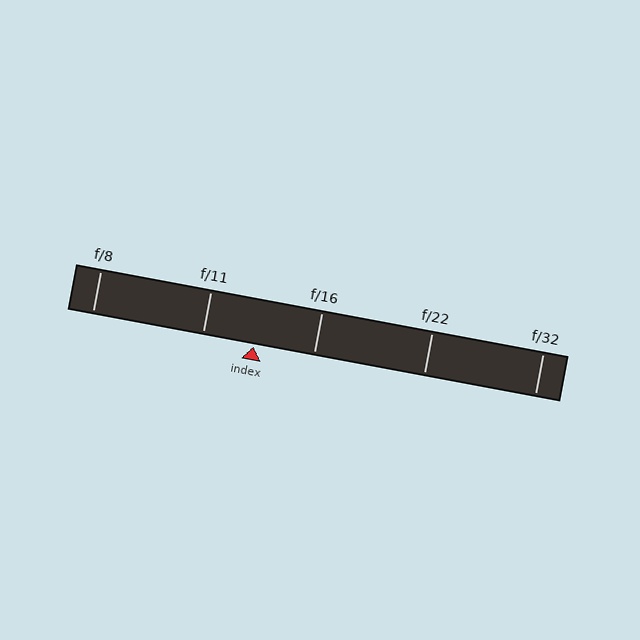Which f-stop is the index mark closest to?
The index mark is closest to f/11.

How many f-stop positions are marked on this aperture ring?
There are 5 f-stop positions marked.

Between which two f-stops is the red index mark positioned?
The index mark is between f/11 and f/16.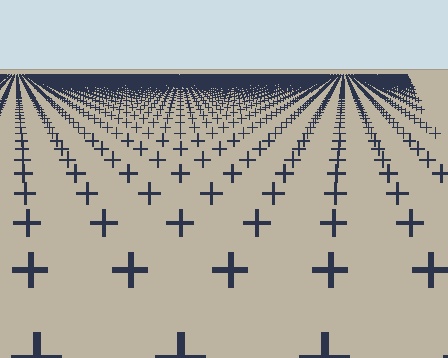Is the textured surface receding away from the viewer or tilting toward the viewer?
The surface is receding away from the viewer. Texture elements get smaller and denser toward the top.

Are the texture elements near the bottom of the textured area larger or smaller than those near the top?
Larger. Near the bottom, elements are closer to the viewer and appear at a bigger on-screen size.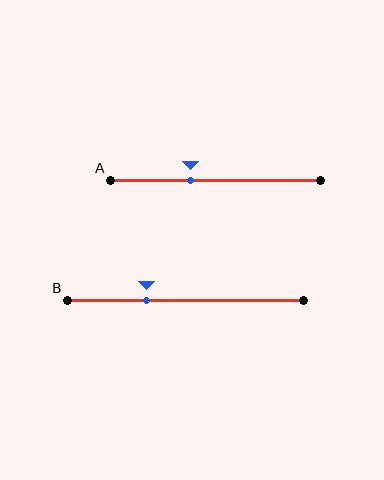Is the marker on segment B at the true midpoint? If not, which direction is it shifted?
No, the marker on segment B is shifted to the left by about 16% of the segment length.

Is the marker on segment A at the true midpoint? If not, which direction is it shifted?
No, the marker on segment A is shifted to the left by about 12% of the segment length.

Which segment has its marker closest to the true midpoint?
Segment A has its marker closest to the true midpoint.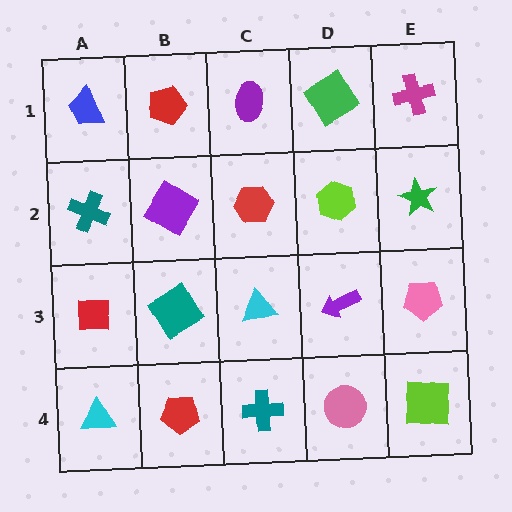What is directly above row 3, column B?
A purple diamond.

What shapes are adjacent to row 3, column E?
A green star (row 2, column E), a lime square (row 4, column E), a purple arrow (row 3, column D).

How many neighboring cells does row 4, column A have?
2.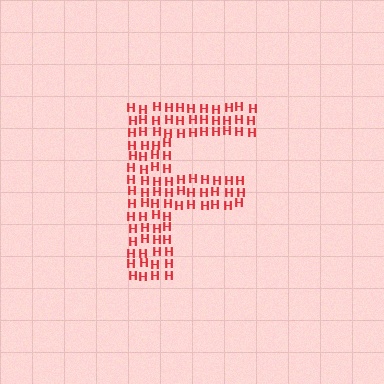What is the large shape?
The large shape is the letter F.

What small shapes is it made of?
It is made of small letter H's.